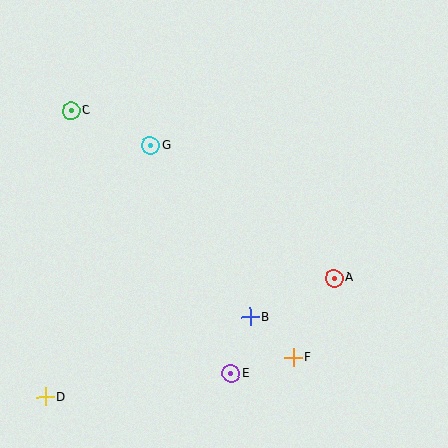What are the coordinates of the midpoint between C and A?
The midpoint between C and A is at (202, 194).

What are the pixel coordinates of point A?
Point A is at (334, 278).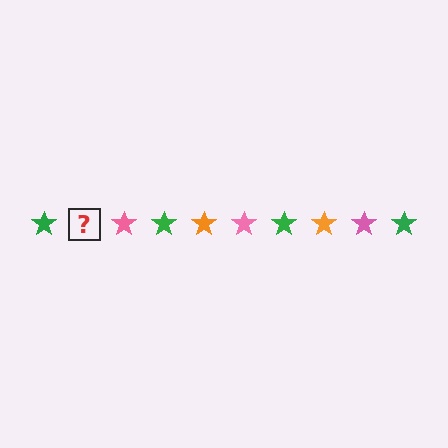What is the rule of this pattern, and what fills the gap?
The rule is that the pattern cycles through green, orange, pink stars. The gap should be filled with an orange star.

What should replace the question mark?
The question mark should be replaced with an orange star.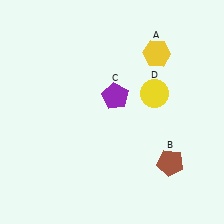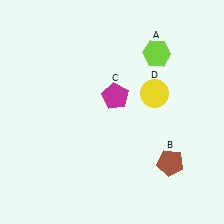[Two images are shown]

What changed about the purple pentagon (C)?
In Image 1, C is purple. In Image 2, it changed to magenta.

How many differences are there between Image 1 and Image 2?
There are 2 differences between the two images.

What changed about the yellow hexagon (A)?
In Image 1, A is yellow. In Image 2, it changed to lime.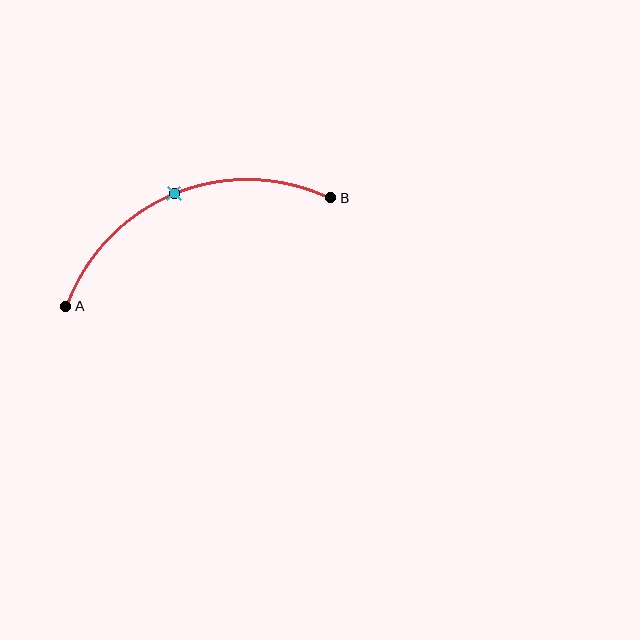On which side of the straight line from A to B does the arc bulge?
The arc bulges above the straight line connecting A and B.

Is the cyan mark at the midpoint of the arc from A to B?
Yes. The cyan mark lies on the arc at equal arc-length from both A and B — it is the arc midpoint.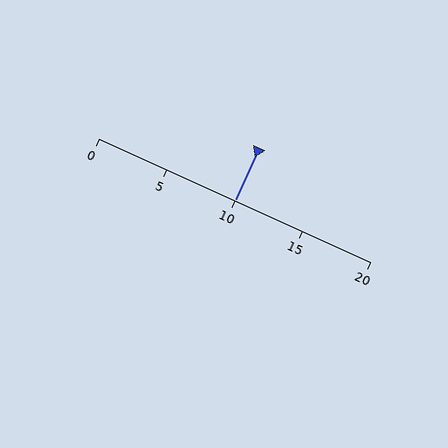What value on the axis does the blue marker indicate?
The marker indicates approximately 10.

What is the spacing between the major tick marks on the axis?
The major ticks are spaced 5 apart.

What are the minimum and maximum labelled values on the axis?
The axis runs from 0 to 20.